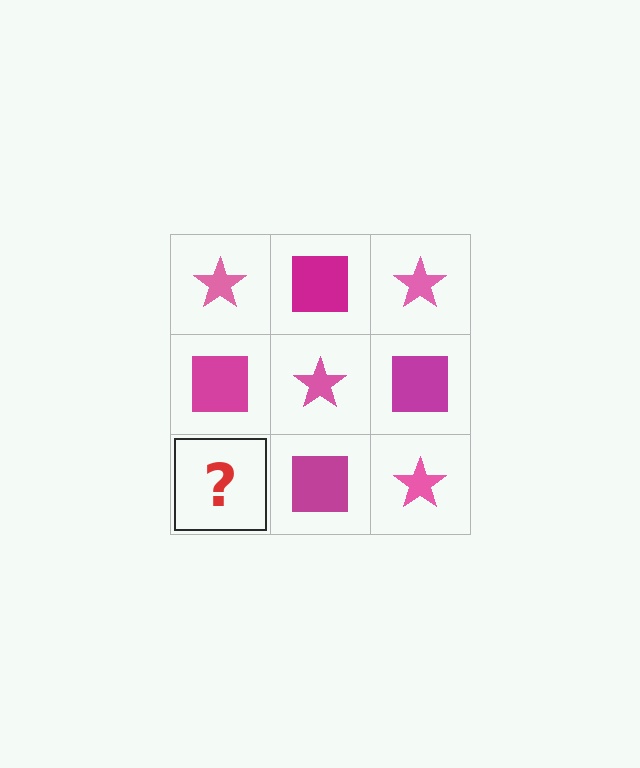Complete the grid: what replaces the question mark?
The question mark should be replaced with a pink star.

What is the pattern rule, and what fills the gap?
The rule is that it alternates pink star and magenta square in a checkerboard pattern. The gap should be filled with a pink star.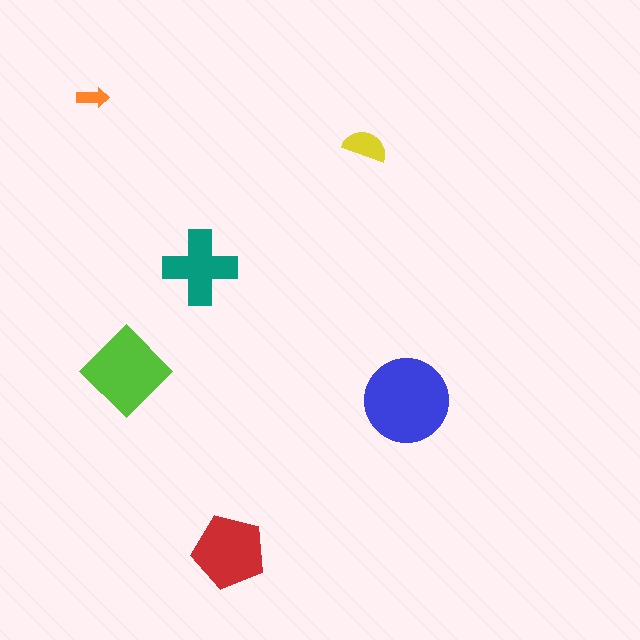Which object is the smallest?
The orange arrow.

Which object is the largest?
The blue circle.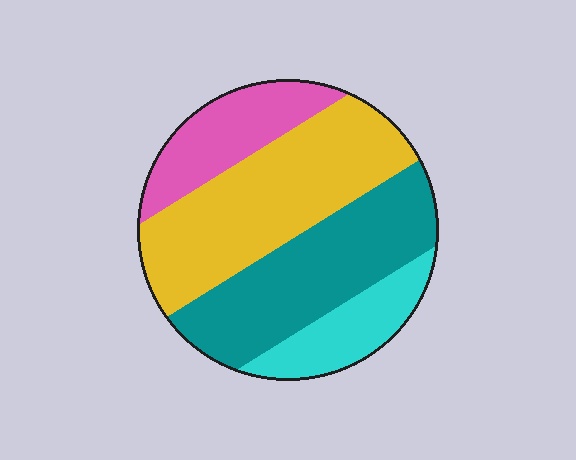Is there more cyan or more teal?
Teal.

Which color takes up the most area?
Yellow, at roughly 35%.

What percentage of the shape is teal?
Teal covers around 30% of the shape.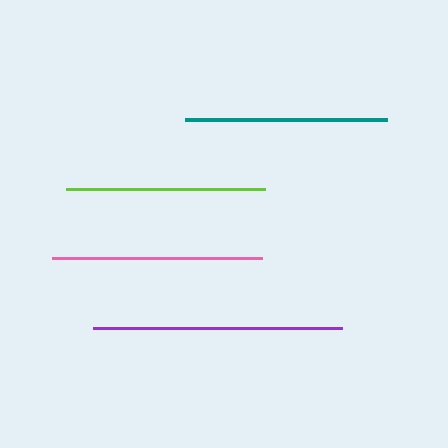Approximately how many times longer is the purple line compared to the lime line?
The purple line is approximately 1.3 times the length of the lime line.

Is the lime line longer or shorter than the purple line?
The purple line is longer than the lime line.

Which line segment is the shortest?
The lime line is the shortest at approximately 199 pixels.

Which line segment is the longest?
The purple line is the longest at approximately 249 pixels.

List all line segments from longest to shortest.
From longest to shortest: purple, pink, teal, lime.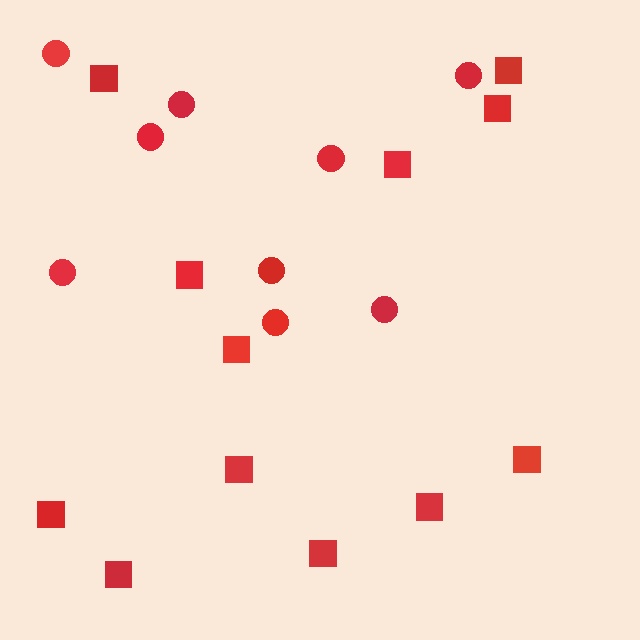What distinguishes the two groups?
There are 2 groups: one group of circles (9) and one group of squares (12).